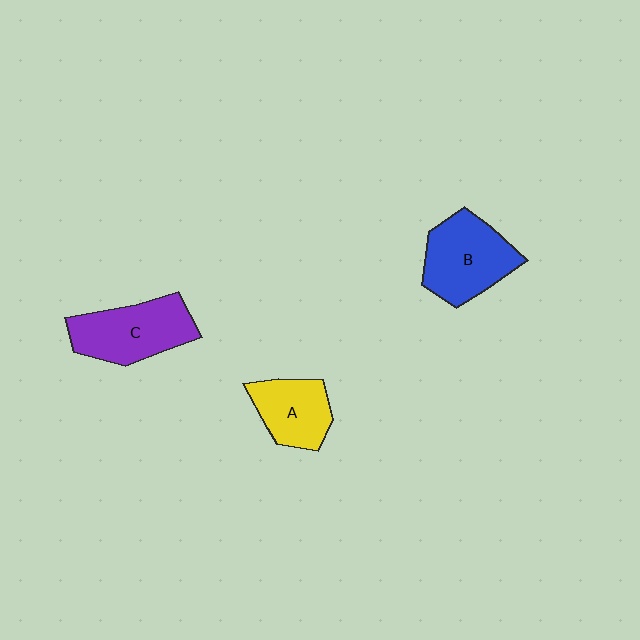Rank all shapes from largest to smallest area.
From largest to smallest: C (purple), B (blue), A (yellow).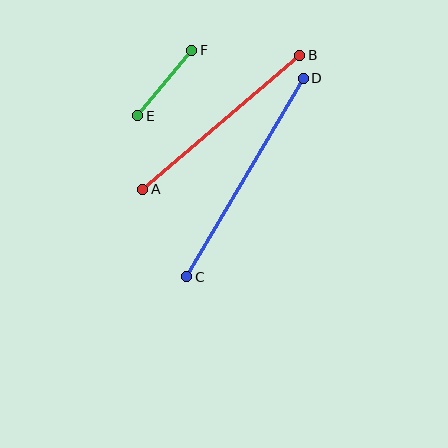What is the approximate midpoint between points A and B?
The midpoint is at approximately (221, 122) pixels.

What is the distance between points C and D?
The distance is approximately 230 pixels.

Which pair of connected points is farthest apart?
Points C and D are farthest apart.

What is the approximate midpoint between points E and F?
The midpoint is at approximately (165, 83) pixels.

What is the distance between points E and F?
The distance is approximately 85 pixels.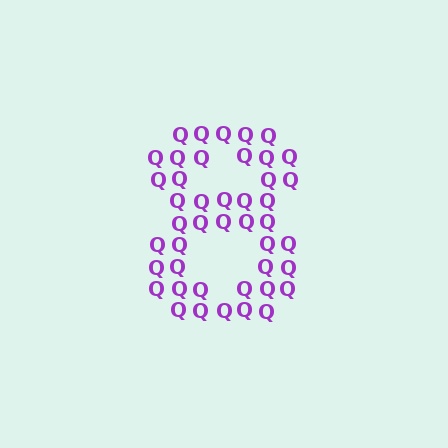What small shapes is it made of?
It is made of small letter Q's.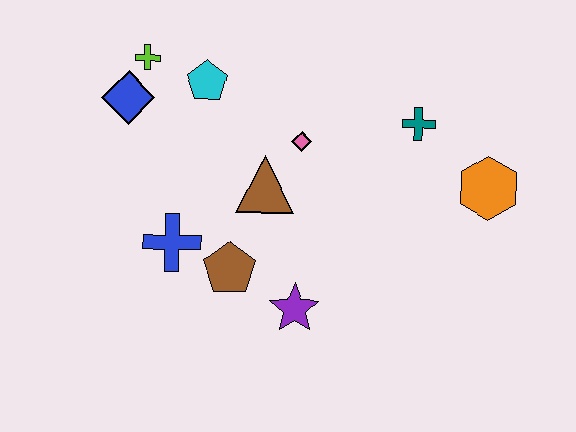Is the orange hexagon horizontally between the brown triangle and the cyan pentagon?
No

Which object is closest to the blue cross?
The brown pentagon is closest to the blue cross.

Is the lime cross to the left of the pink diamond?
Yes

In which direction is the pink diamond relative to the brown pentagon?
The pink diamond is above the brown pentagon.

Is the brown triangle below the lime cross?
Yes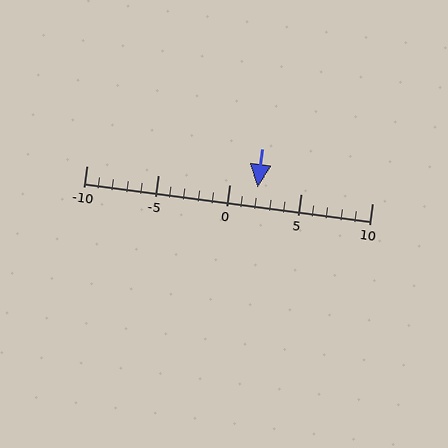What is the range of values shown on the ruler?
The ruler shows values from -10 to 10.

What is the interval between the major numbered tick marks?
The major tick marks are spaced 5 units apart.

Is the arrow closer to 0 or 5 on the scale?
The arrow is closer to 0.